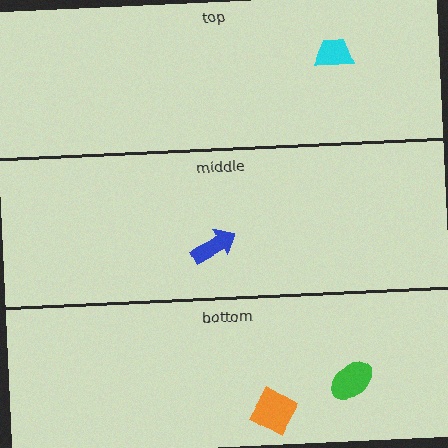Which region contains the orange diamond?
The bottom region.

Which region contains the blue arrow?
The middle region.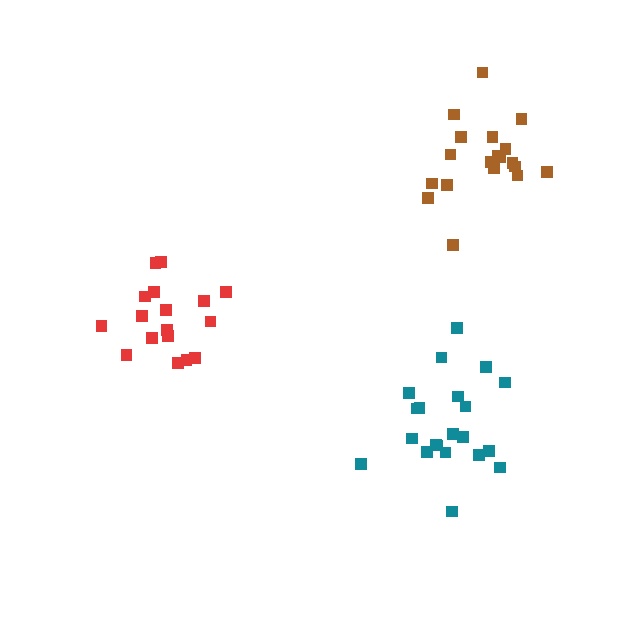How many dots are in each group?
Group 1: 21 dots, Group 2: 17 dots, Group 3: 19 dots (57 total).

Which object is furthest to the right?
The brown cluster is rightmost.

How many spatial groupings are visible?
There are 3 spatial groupings.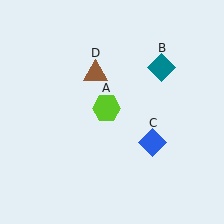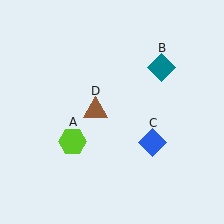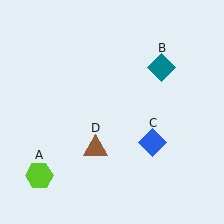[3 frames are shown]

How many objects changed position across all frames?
2 objects changed position: lime hexagon (object A), brown triangle (object D).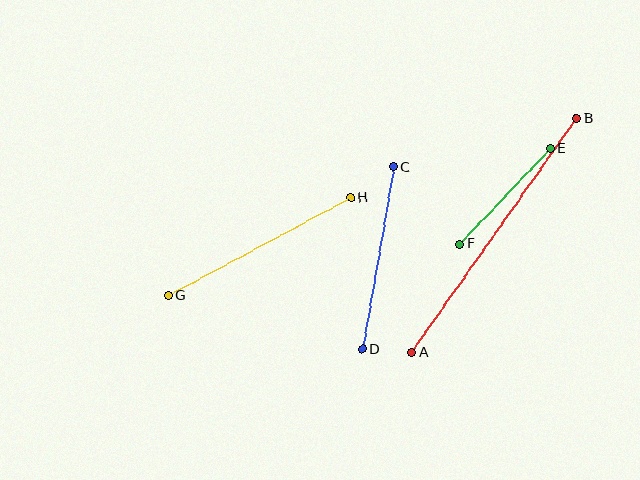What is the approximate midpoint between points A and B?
The midpoint is at approximately (494, 235) pixels.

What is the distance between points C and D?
The distance is approximately 185 pixels.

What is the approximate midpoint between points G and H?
The midpoint is at approximately (259, 246) pixels.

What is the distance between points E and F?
The distance is approximately 131 pixels.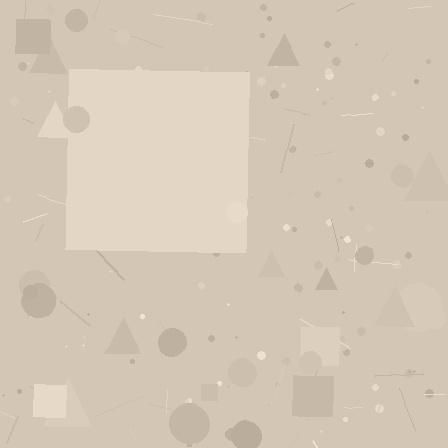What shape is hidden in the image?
A square is hidden in the image.